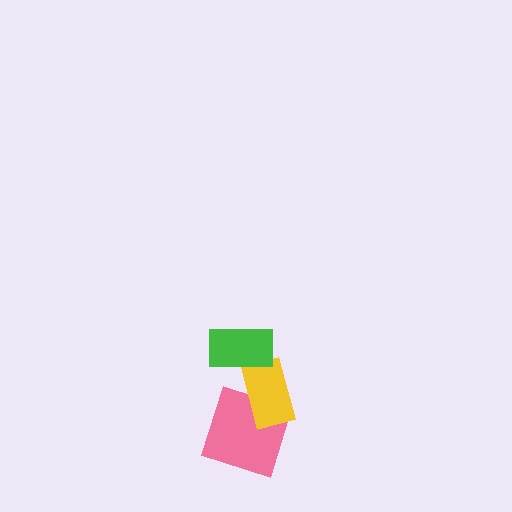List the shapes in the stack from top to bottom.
From top to bottom: the green rectangle, the yellow rectangle, the pink square.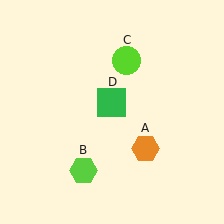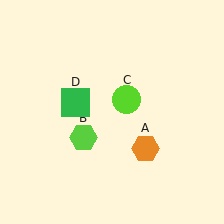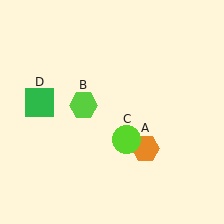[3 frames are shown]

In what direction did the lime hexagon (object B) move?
The lime hexagon (object B) moved up.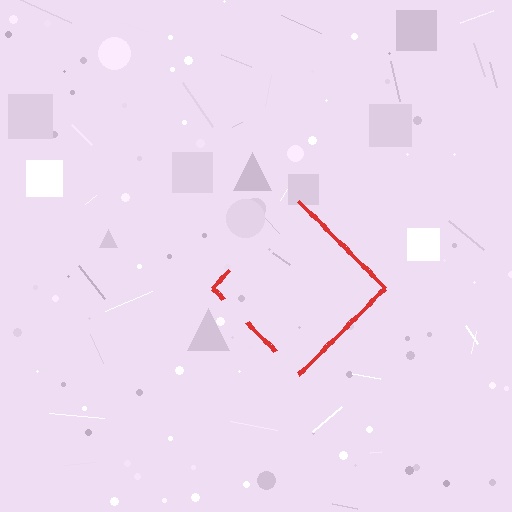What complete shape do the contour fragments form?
The contour fragments form a diamond.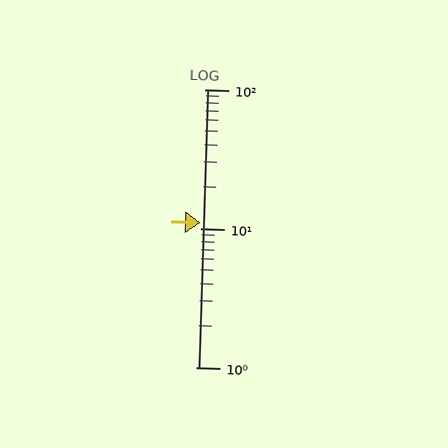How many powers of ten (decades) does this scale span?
The scale spans 2 decades, from 1 to 100.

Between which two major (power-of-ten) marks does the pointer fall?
The pointer is between 10 and 100.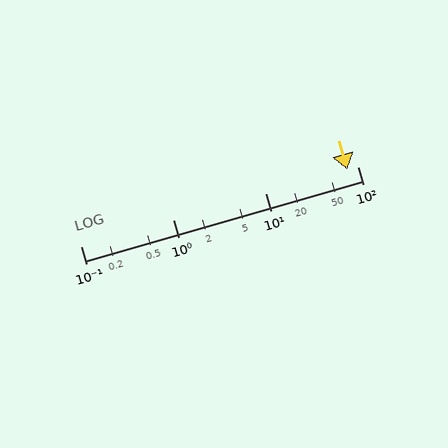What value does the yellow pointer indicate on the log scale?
The pointer indicates approximately 77.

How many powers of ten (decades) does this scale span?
The scale spans 3 decades, from 0.1 to 100.